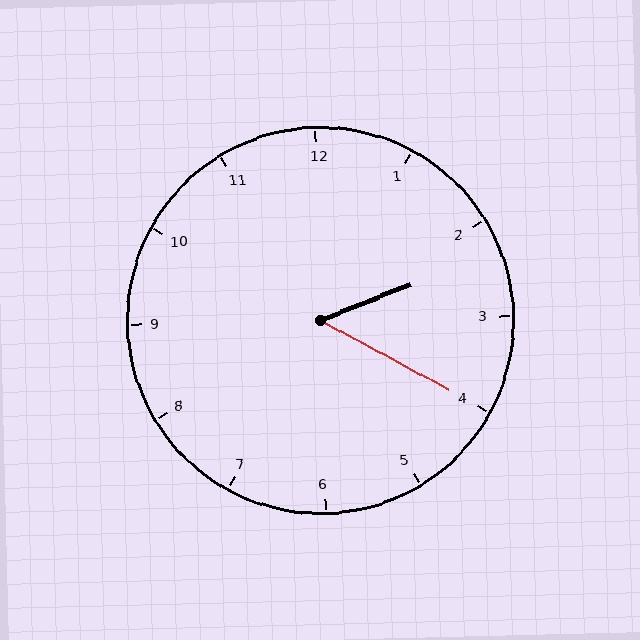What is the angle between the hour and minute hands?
Approximately 50 degrees.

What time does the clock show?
2:20.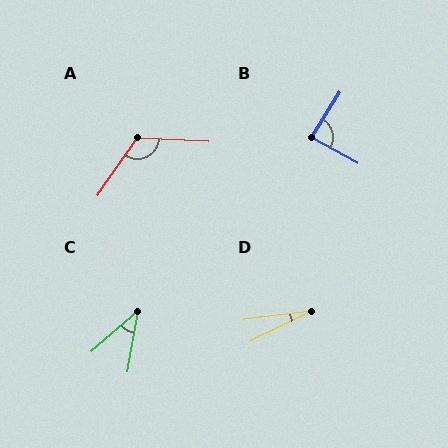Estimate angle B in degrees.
Approximately 87 degrees.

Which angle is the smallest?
D, at approximately 20 degrees.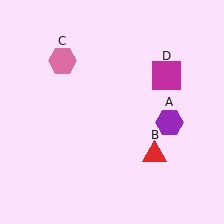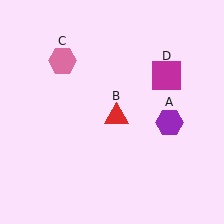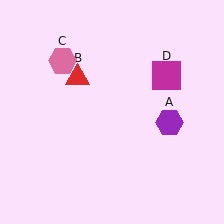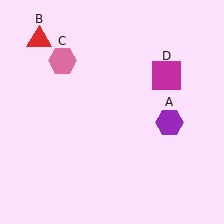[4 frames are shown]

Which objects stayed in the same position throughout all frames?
Purple hexagon (object A) and pink hexagon (object C) and magenta square (object D) remained stationary.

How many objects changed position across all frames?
1 object changed position: red triangle (object B).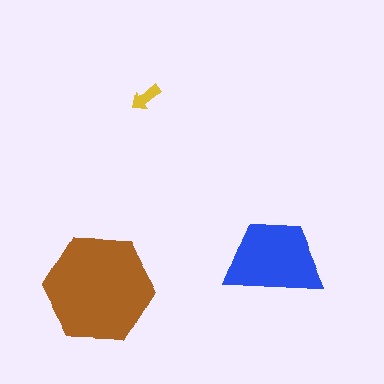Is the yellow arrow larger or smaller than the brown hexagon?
Smaller.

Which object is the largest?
The brown hexagon.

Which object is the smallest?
The yellow arrow.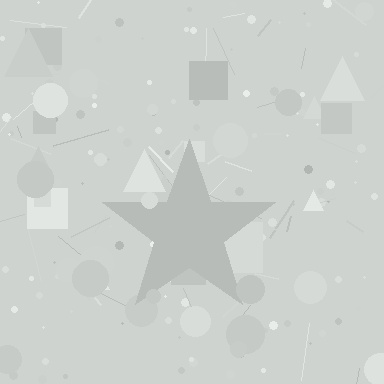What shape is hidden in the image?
A star is hidden in the image.